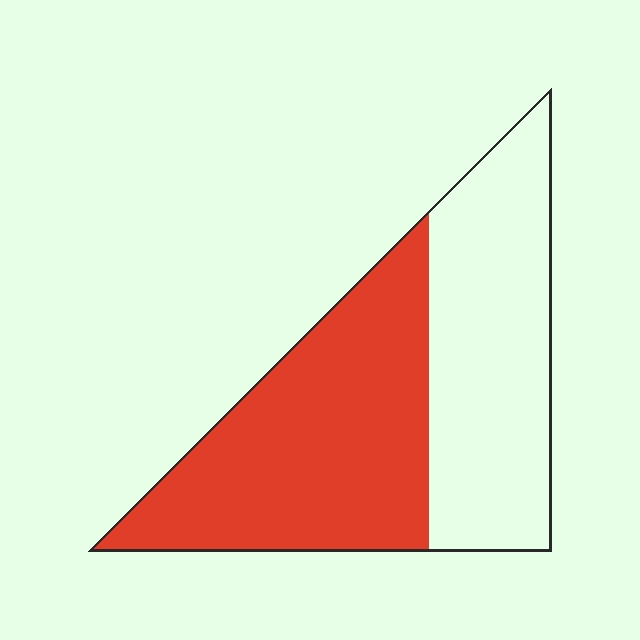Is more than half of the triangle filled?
Yes.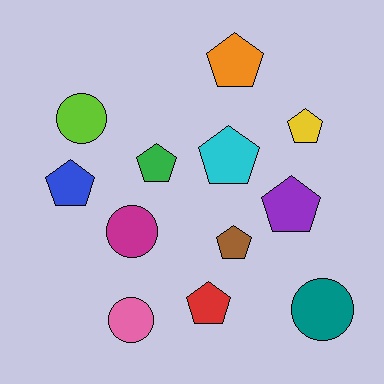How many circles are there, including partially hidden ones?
There are 4 circles.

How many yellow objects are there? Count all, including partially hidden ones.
There is 1 yellow object.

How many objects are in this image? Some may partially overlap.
There are 12 objects.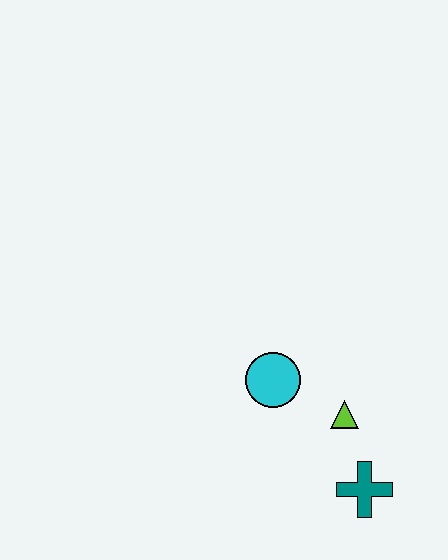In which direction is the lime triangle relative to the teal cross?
The lime triangle is above the teal cross.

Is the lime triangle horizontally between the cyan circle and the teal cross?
Yes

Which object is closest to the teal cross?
The lime triangle is closest to the teal cross.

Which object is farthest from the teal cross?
The cyan circle is farthest from the teal cross.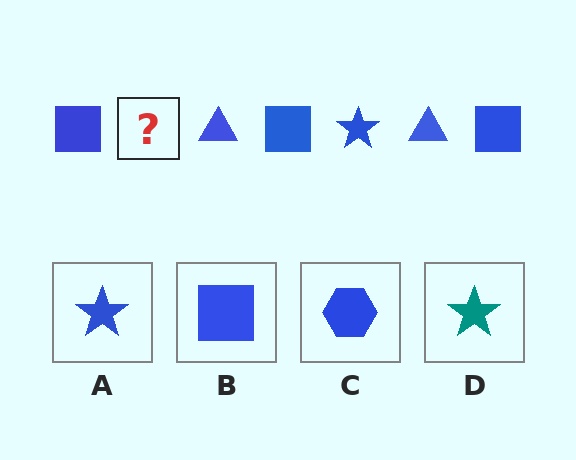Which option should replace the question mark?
Option A.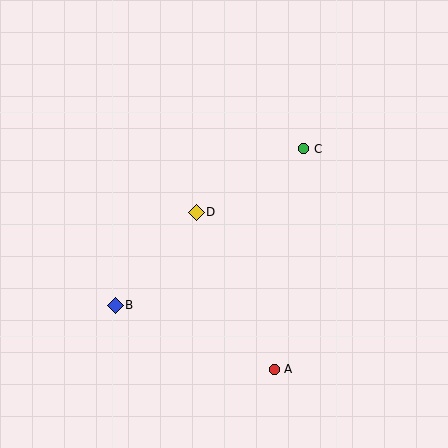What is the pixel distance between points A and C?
The distance between A and C is 222 pixels.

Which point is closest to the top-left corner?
Point D is closest to the top-left corner.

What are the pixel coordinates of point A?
Point A is at (274, 369).